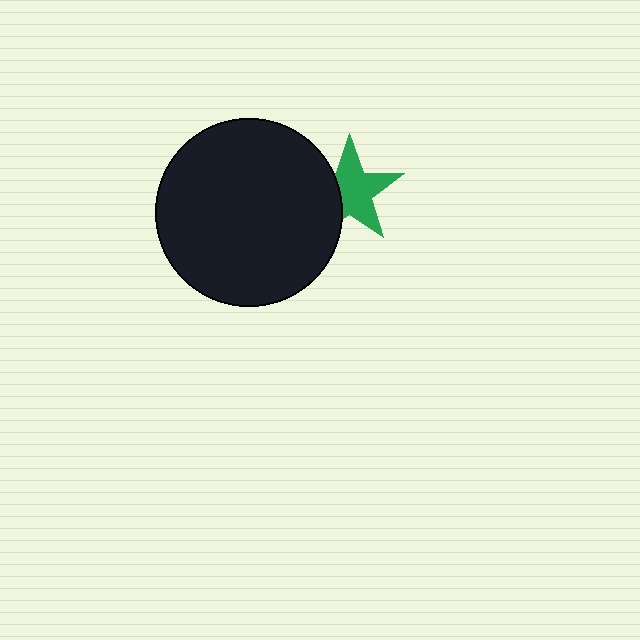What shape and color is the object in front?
The object in front is a black circle.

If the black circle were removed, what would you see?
You would see the complete green star.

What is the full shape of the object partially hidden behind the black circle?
The partially hidden object is a green star.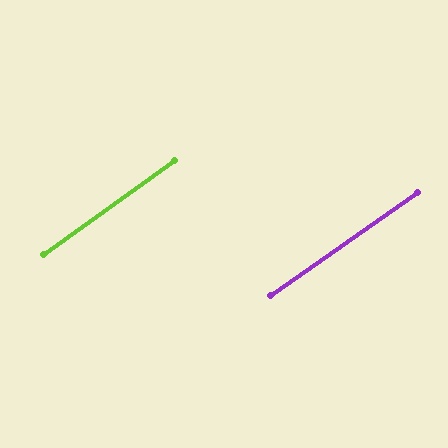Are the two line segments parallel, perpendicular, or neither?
Parallel — their directions differ by only 0.5°.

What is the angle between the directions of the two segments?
Approximately 0 degrees.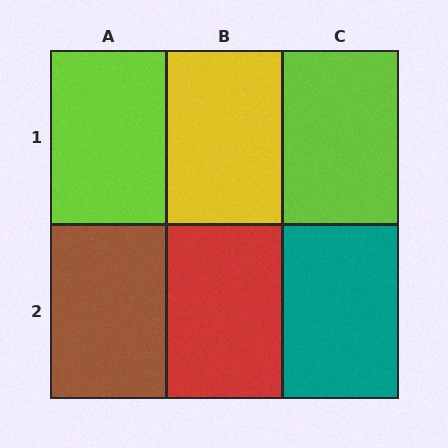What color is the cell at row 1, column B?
Yellow.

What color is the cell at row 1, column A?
Lime.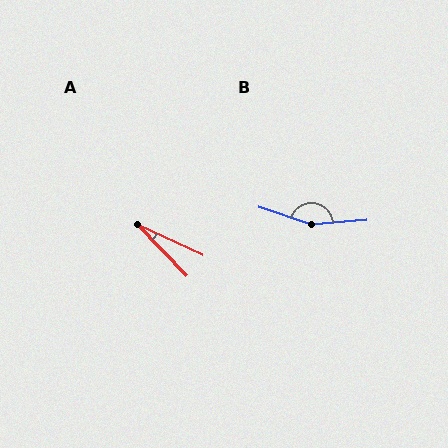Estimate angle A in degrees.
Approximately 21 degrees.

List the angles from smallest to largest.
A (21°), B (158°).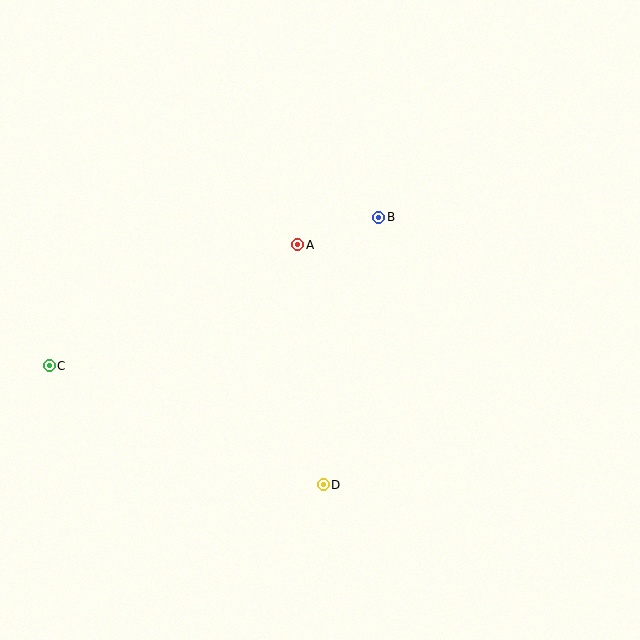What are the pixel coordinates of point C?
Point C is at (49, 366).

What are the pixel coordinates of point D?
Point D is at (323, 485).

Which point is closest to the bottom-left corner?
Point C is closest to the bottom-left corner.